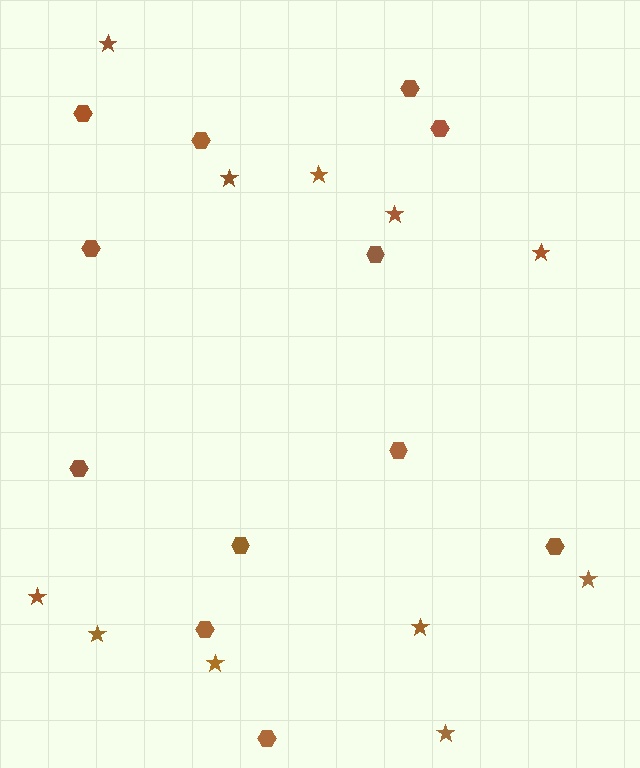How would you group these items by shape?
There are 2 groups: one group of stars (11) and one group of hexagons (12).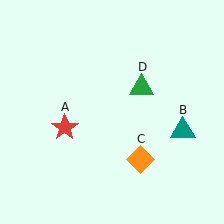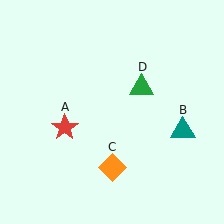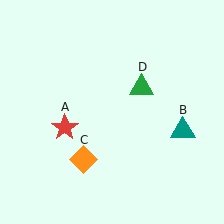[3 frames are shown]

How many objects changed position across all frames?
1 object changed position: orange diamond (object C).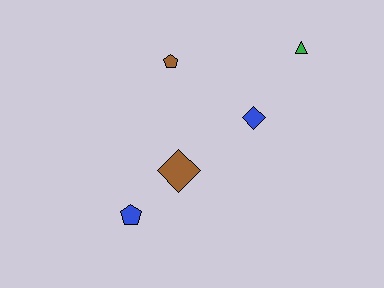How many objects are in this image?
There are 5 objects.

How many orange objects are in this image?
There are no orange objects.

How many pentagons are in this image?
There are 2 pentagons.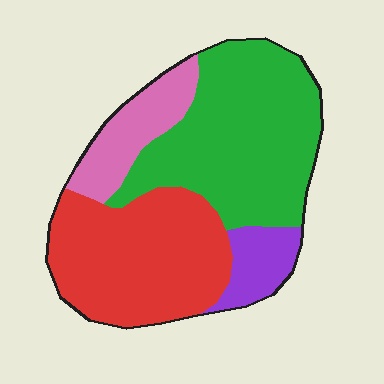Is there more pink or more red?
Red.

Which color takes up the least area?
Purple, at roughly 10%.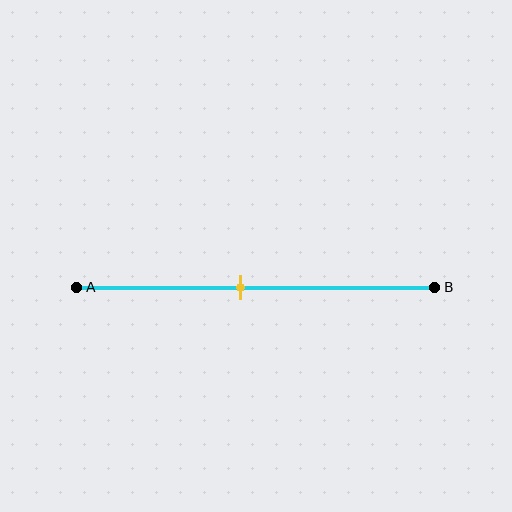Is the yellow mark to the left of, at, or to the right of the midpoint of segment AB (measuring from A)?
The yellow mark is to the left of the midpoint of segment AB.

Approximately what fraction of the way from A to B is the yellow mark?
The yellow mark is approximately 45% of the way from A to B.